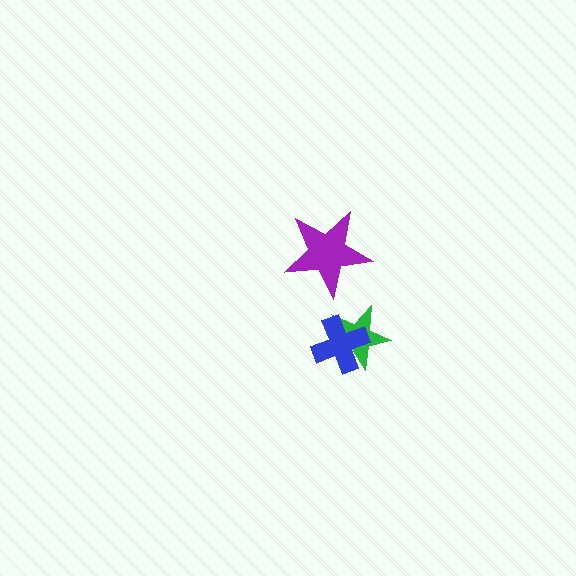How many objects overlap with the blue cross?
1 object overlaps with the blue cross.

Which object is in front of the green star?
The blue cross is in front of the green star.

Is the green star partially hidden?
Yes, it is partially covered by another shape.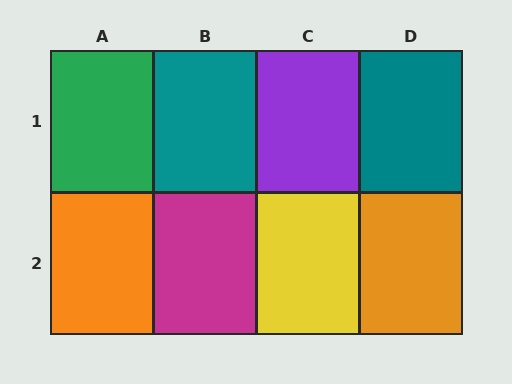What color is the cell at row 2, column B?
Magenta.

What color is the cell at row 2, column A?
Orange.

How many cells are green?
1 cell is green.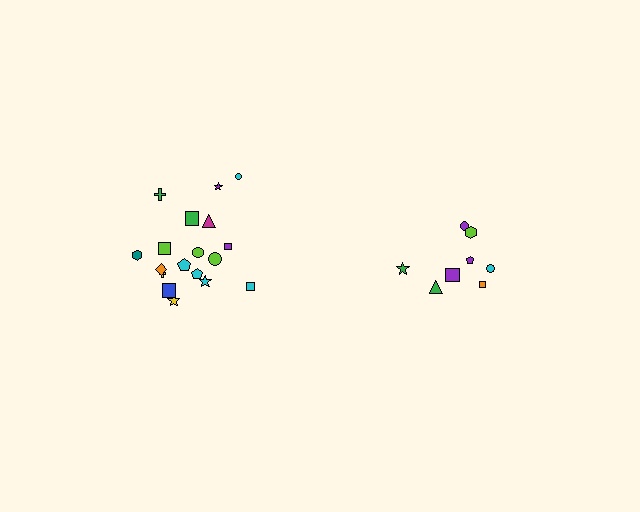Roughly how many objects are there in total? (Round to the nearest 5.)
Roughly 25 objects in total.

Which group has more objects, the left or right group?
The left group.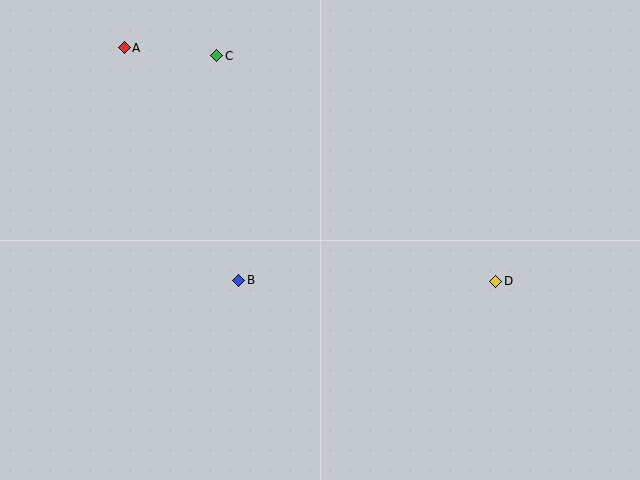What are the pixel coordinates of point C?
Point C is at (217, 56).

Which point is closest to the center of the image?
Point B at (239, 280) is closest to the center.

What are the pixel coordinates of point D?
Point D is at (496, 281).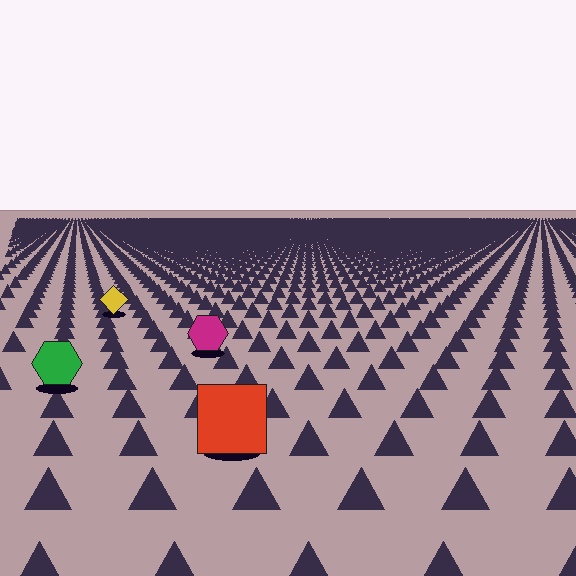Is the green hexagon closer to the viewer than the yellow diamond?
Yes. The green hexagon is closer — you can tell from the texture gradient: the ground texture is coarser near it.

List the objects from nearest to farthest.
From nearest to farthest: the red square, the green hexagon, the magenta hexagon, the yellow diamond.